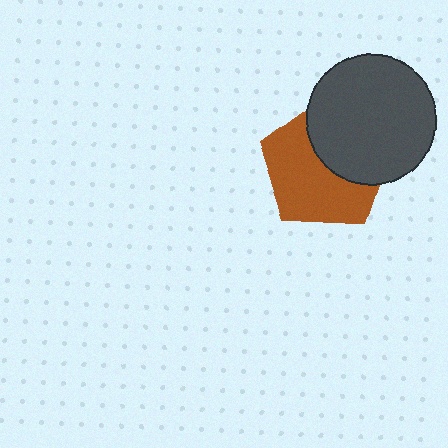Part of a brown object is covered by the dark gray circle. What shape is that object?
It is a pentagon.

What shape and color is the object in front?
The object in front is a dark gray circle.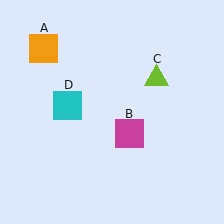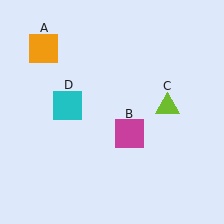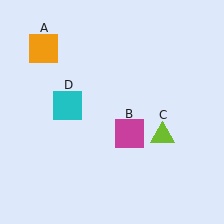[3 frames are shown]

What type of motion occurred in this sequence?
The lime triangle (object C) rotated clockwise around the center of the scene.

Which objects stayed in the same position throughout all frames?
Orange square (object A) and magenta square (object B) and cyan square (object D) remained stationary.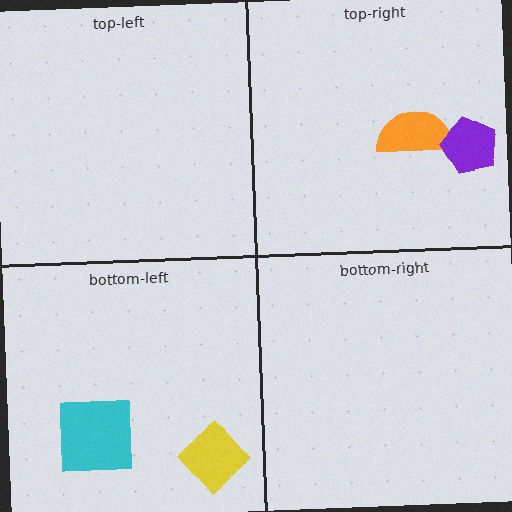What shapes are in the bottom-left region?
The cyan square, the yellow diamond.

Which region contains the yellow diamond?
The bottom-left region.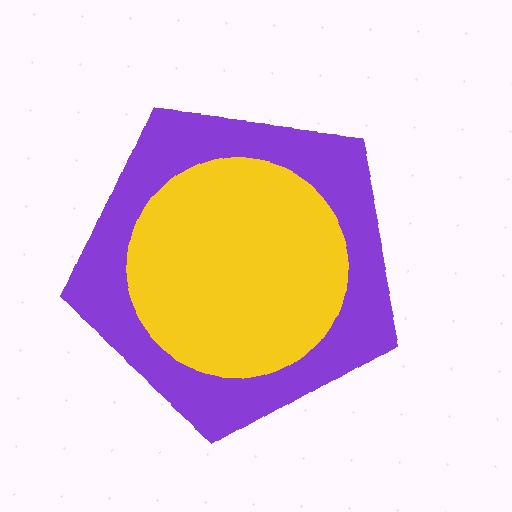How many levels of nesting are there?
2.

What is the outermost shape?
The purple pentagon.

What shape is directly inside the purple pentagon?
The yellow circle.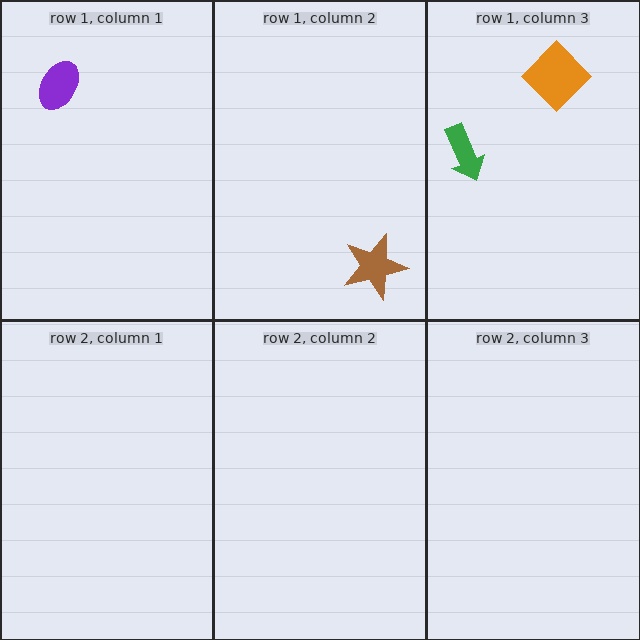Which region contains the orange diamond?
The row 1, column 3 region.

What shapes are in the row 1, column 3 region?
The orange diamond, the green arrow.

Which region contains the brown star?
The row 1, column 2 region.